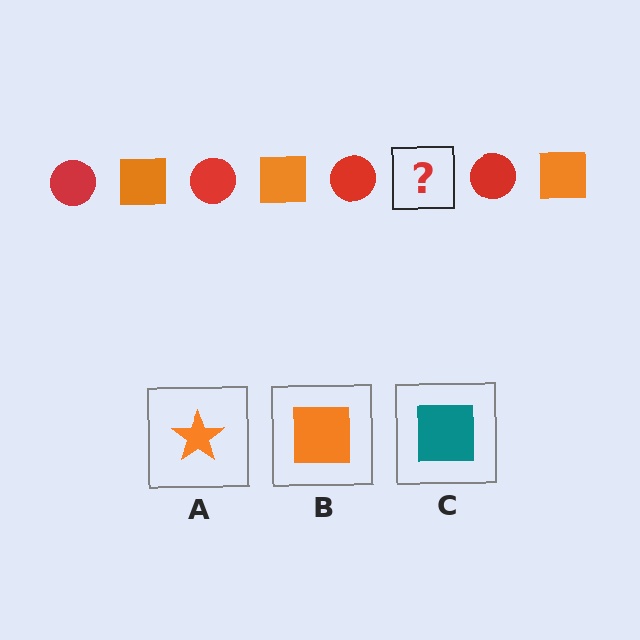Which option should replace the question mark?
Option B.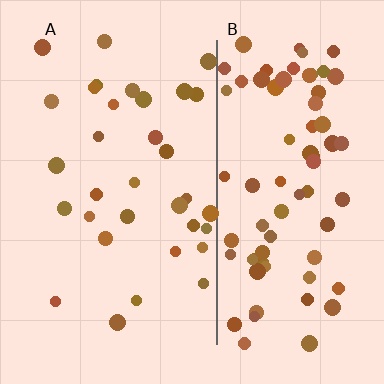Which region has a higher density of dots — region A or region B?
B (the right).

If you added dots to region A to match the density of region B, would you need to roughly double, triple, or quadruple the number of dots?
Approximately double.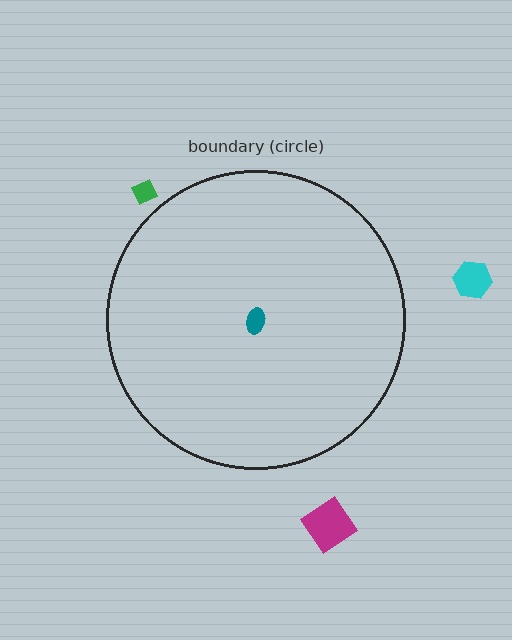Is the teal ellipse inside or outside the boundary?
Inside.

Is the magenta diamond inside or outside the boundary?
Outside.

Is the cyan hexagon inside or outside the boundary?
Outside.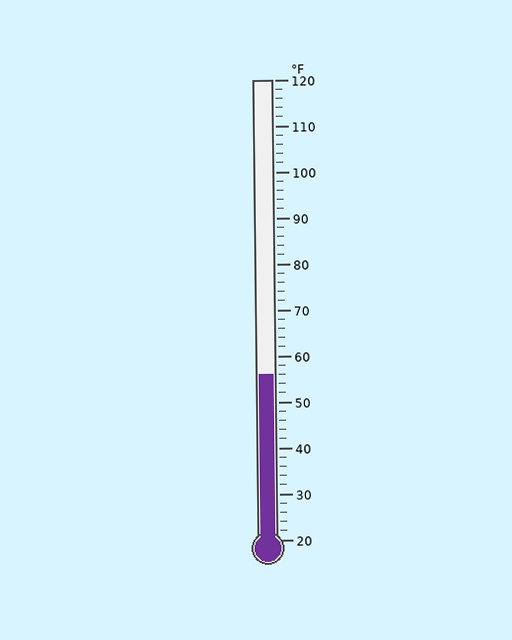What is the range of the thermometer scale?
The thermometer scale ranges from 20°F to 120°F.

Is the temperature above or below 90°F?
The temperature is below 90°F.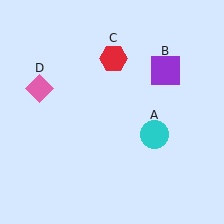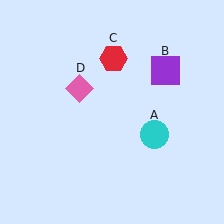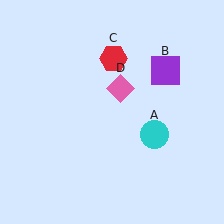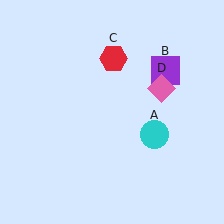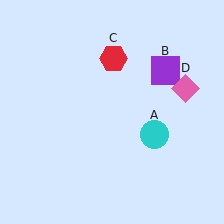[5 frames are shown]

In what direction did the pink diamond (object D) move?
The pink diamond (object D) moved right.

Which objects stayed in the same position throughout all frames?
Cyan circle (object A) and purple square (object B) and red hexagon (object C) remained stationary.